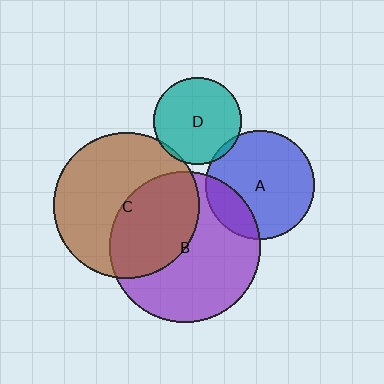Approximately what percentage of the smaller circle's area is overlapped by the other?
Approximately 5%.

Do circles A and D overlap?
Yes.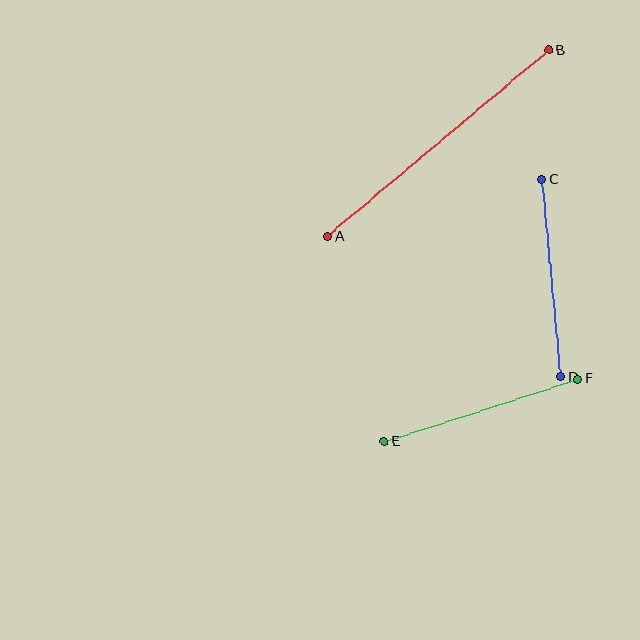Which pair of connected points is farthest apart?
Points A and B are farthest apart.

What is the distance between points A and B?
The distance is approximately 289 pixels.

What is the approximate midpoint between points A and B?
The midpoint is at approximately (438, 143) pixels.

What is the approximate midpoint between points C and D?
The midpoint is at approximately (551, 278) pixels.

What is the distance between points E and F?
The distance is approximately 203 pixels.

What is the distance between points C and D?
The distance is approximately 198 pixels.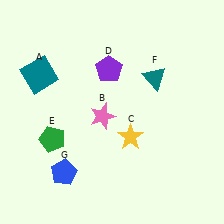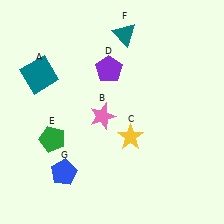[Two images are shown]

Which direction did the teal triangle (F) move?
The teal triangle (F) moved up.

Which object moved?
The teal triangle (F) moved up.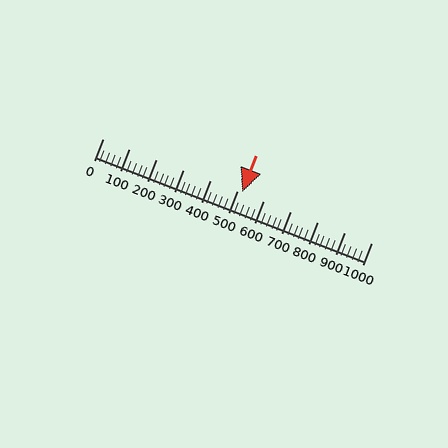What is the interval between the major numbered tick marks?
The major tick marks are spaced 100 units apart.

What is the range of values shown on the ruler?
The ruler shows values from 0 to 1000.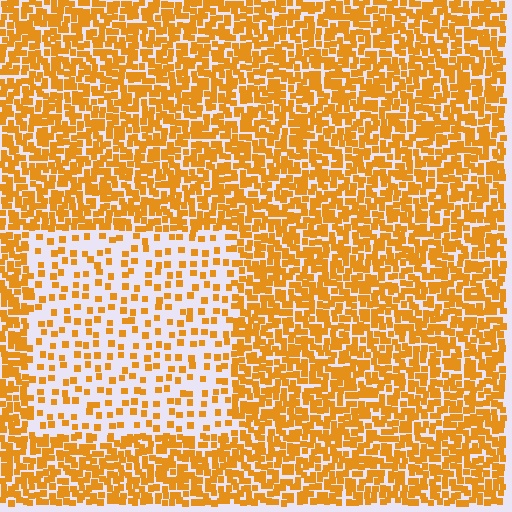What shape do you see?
I see a rectangle.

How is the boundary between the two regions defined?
The boundary is defined by a change in element density (approximately 2.8x ratio). All elements are the same color, size, and shape.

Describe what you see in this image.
The image contains small orange elements arranged at two different densities. A rectangle-shaped region is visible where the elements are less densely packed than the surrounding area.